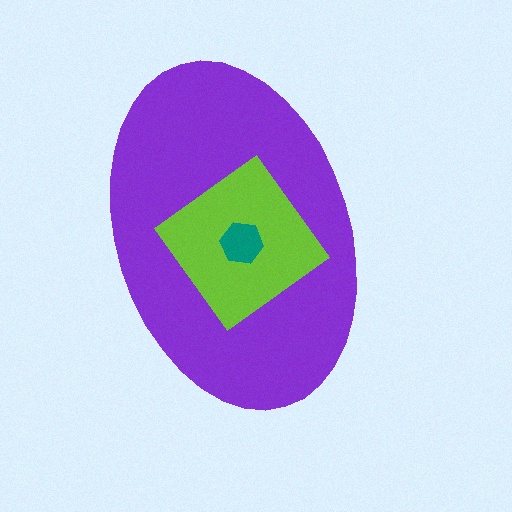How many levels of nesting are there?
3.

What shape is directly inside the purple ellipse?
The lime diamond.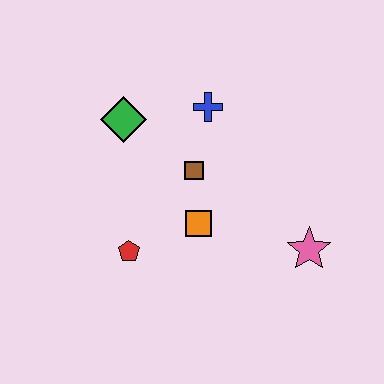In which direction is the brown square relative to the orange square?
The brown square is above the orange square.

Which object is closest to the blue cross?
The brown square is closest to the blue cross.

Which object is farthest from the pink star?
The green diamond is farthest from the pink star.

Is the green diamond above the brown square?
Yes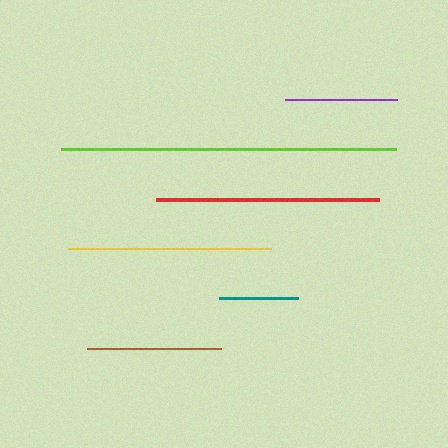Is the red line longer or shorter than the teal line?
The red line is longer than the teal line.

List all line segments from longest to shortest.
From longest to shortest: lime, red, yellow, brown, purple, teal.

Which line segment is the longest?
The lime line is the longest at approximately 335 pixels.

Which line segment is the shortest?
The teal line is the shortest at approximately 78 pixels.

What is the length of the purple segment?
The purple segment is approximately 112 pixels long.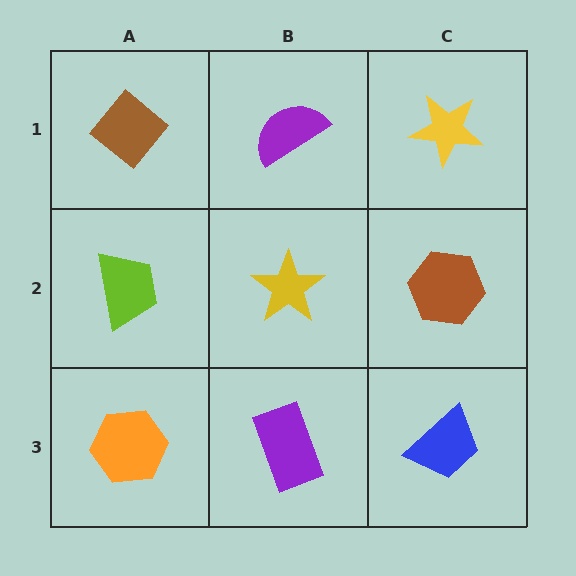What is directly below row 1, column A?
A lime trapezoid.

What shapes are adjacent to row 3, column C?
A brown hexagon (row 2, column C), a purple rectangle (row 3, column B).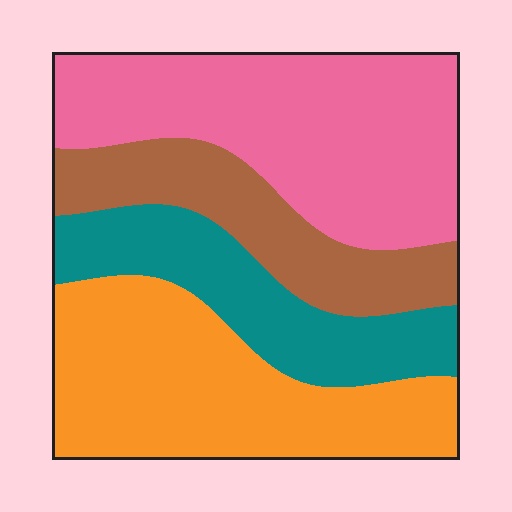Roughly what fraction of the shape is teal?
Teal takes up about one fifth (1/5) of the shape.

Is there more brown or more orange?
Orange.